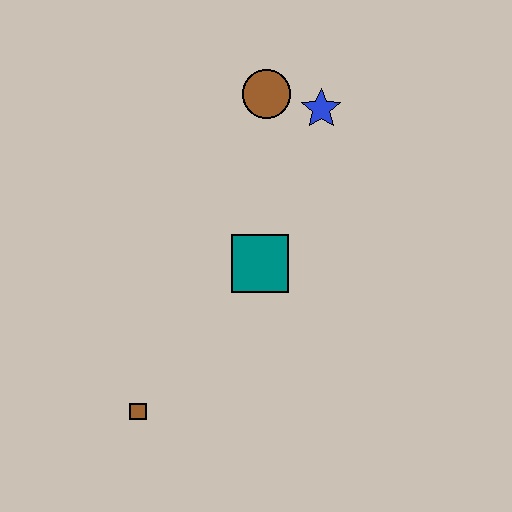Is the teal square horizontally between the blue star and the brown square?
Yes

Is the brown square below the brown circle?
Yes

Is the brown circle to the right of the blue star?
No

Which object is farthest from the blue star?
The brown square is farthest from the blue star.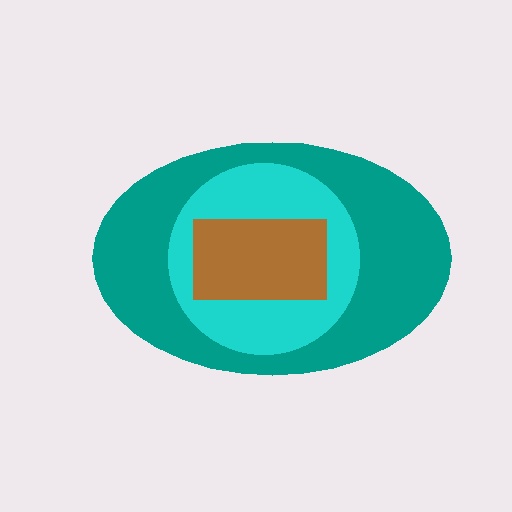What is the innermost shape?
The brown rectangle.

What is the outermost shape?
The teal ellipse.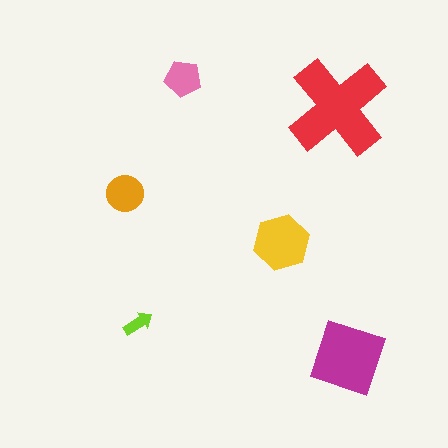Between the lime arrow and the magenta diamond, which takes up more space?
The magenta diamond.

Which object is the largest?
The red cross.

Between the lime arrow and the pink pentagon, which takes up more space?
The pink pentagon.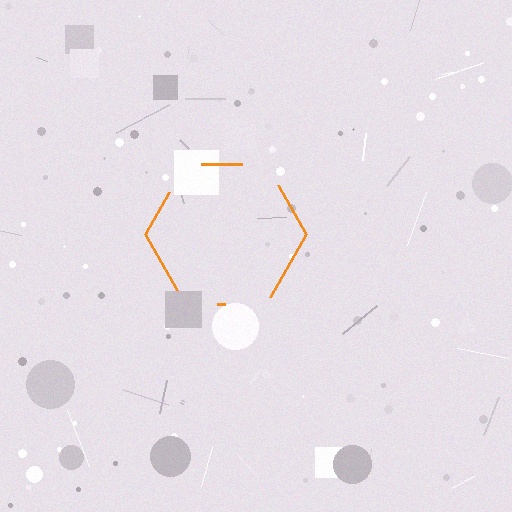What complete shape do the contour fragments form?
The contour fragments form a hexagon.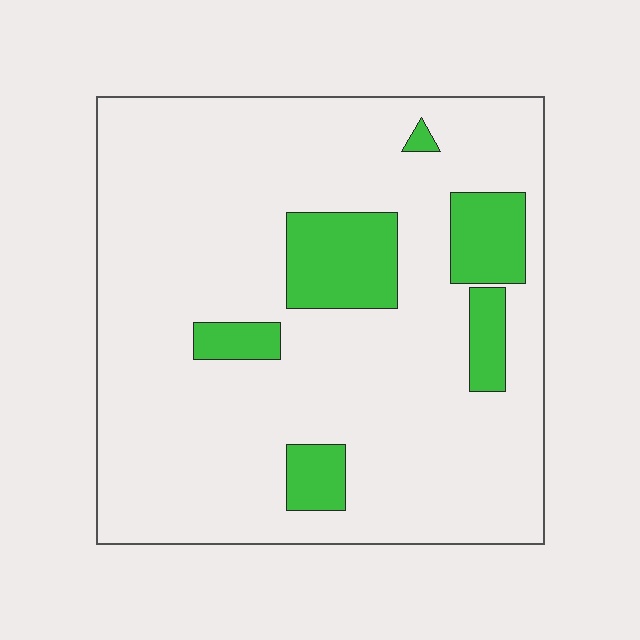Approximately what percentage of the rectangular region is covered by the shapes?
Approximately 15%.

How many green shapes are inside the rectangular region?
6.